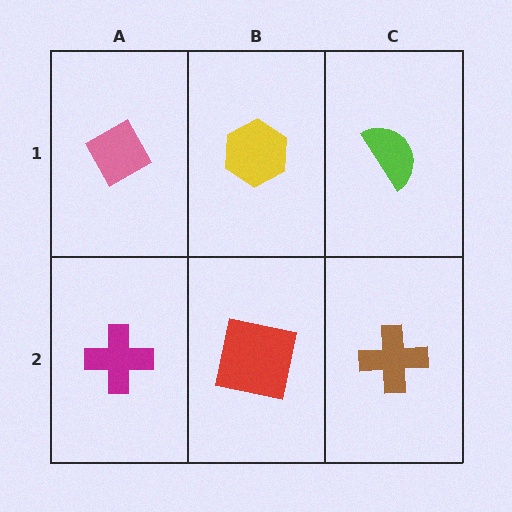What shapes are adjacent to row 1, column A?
A magenta cross (row 2, column A), a yellow hexagon (row 1, column B).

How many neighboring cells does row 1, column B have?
3.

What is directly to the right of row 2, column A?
A red square.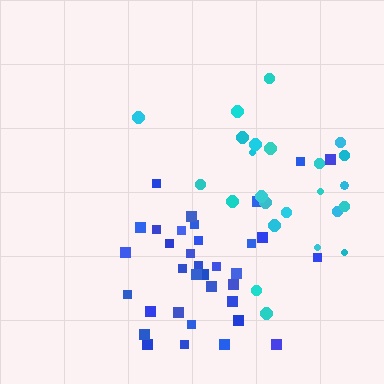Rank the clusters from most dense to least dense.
blue, cyan.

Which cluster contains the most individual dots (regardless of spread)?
Blue (35).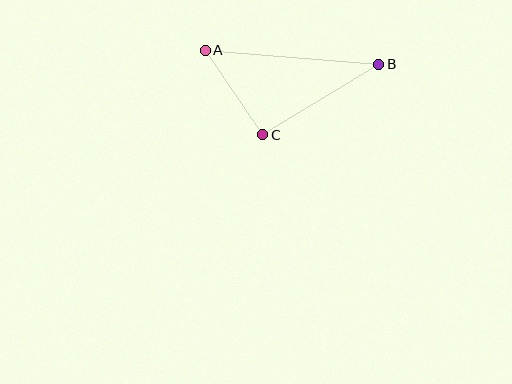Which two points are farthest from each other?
Points A and B are farthest from each other.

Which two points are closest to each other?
Points A and C are closest to each other.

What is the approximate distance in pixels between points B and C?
The distance between B and C is approximately 135 pixels.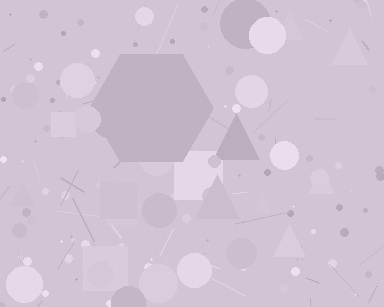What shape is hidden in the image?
A hexagon is hidden in the image.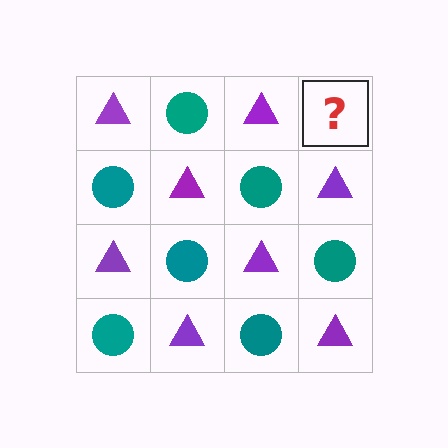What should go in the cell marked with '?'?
The missing cell should contain a teal circle.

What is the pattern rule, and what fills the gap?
The rule is that it alternates purple triangle and teal circle in a checkerboard pattern. The gap should be filled with a teal circle.